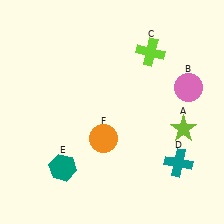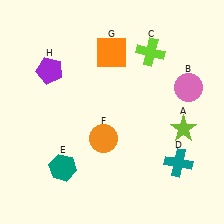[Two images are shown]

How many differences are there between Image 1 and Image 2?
There are 2 differences between the two images.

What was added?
An orange square (G), a purple pentagon (H) were added in Image 2.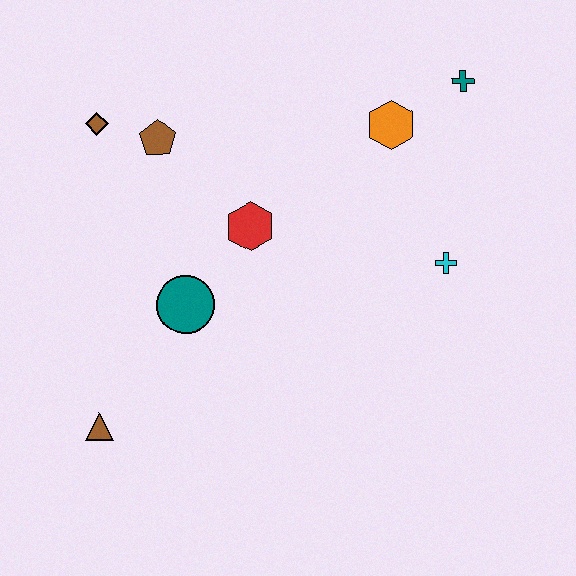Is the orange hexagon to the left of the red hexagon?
No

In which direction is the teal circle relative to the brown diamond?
The teal circle is below the brown diamond.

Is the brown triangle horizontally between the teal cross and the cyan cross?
No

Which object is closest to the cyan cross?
The orange hexagon is closest to the cyan cross.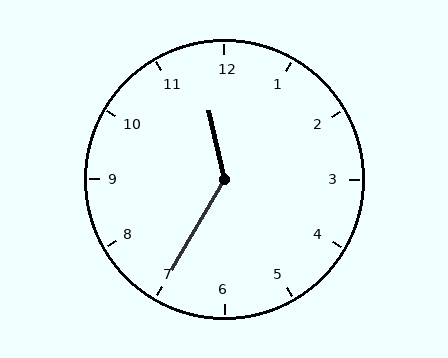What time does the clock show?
11:35.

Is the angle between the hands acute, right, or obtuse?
It is obtuse.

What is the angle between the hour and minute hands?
Approximately 138 degrees.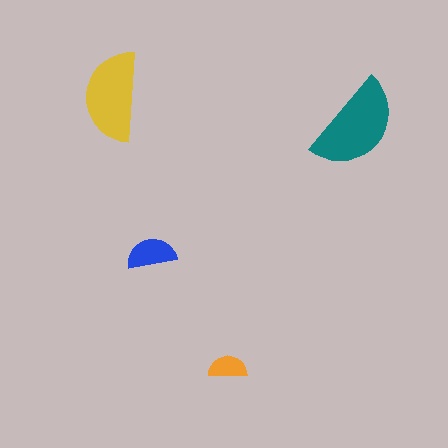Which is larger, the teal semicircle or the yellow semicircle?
The teal one.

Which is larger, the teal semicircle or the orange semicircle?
The teal one.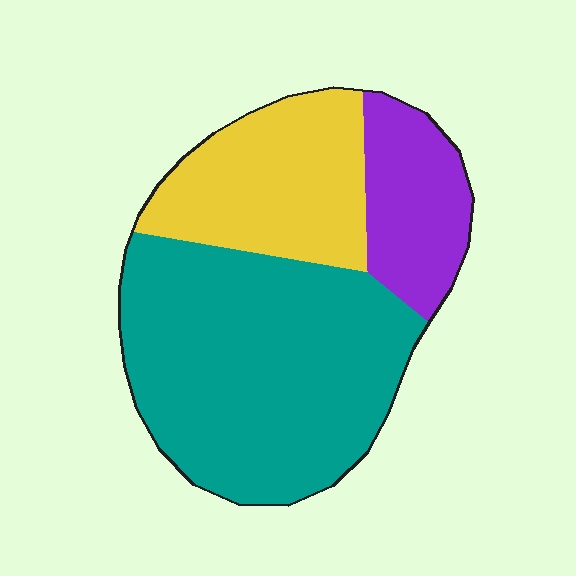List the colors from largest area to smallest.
From largest to smallest: teal, yellow, purple.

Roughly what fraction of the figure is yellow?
Yellow covers roughly 25% of the figure.